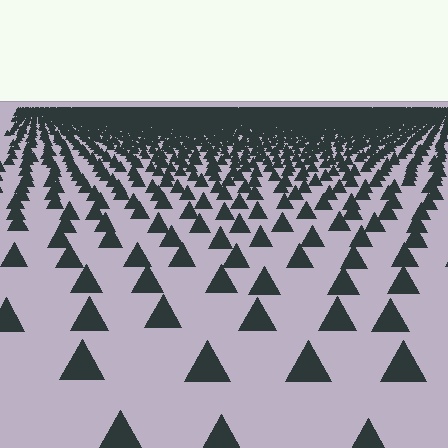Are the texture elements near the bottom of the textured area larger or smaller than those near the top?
Larger. Near the bottom, elements are closer to the viewer and appear at a bigger on-screen size.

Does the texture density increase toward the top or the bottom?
Density increases toward the top.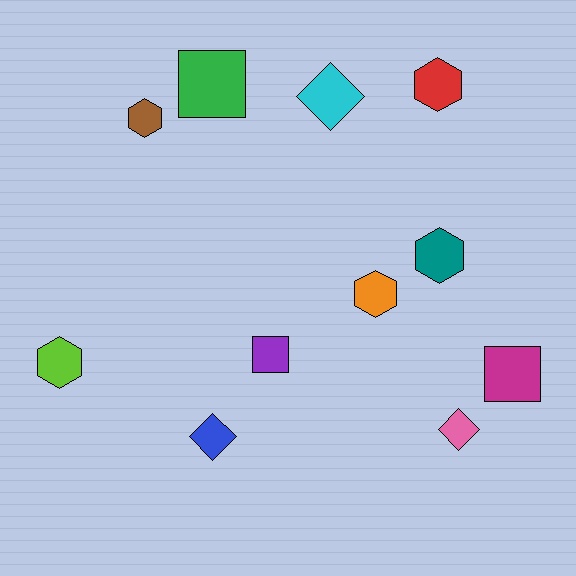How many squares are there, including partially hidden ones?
There are 3 squares.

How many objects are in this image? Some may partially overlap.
There are 11 objects.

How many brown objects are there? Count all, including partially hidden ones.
There is 1 brown object.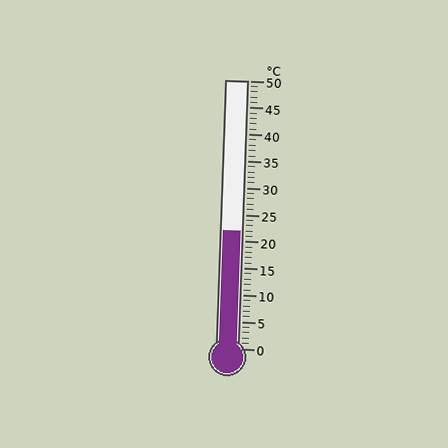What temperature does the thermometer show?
The thermometer shows approximately 22°C.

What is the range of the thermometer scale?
The thermometer scale ranges from 0°C to 50°C.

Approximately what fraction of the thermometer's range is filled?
The thermometer is filled to approximately 45% of its range.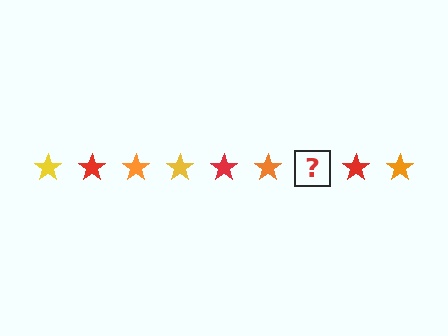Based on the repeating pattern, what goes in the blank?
The blank should be a yellow star.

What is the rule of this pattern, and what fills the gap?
The rule is that the pattern cycles through yellow, red, orange stars. The gap should be filled with a yellow star.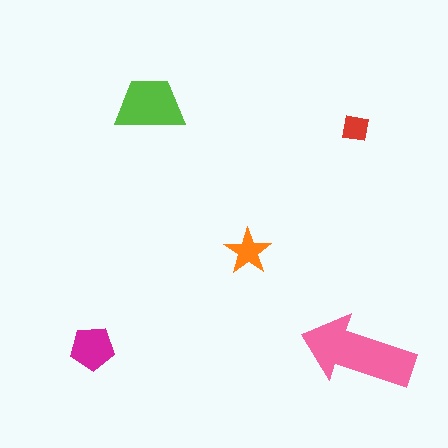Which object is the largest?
The pink arrow.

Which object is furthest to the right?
The pink arrow is rightmost.